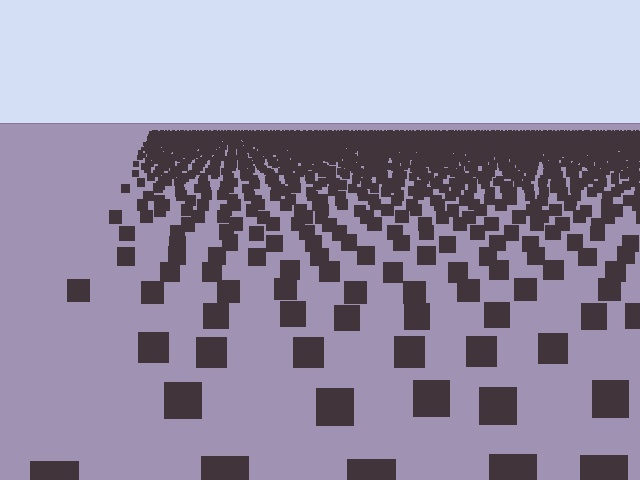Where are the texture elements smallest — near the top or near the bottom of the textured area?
Near the top.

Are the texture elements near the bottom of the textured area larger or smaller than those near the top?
Larger. Near the bottom, elements are closer to the viewer and appear at a bigger on-screen size.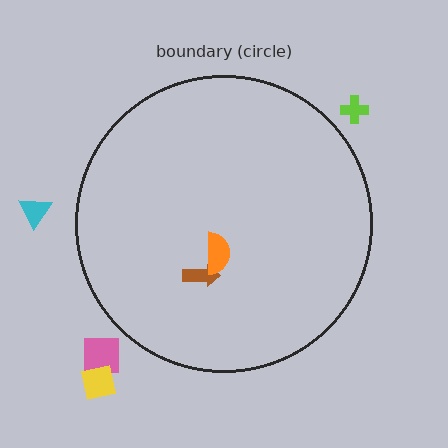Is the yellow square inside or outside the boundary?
Outside.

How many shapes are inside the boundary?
2 inside, 4 outside.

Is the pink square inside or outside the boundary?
Outside.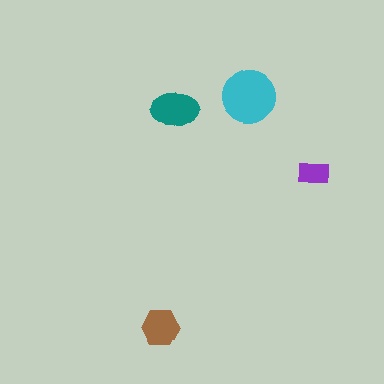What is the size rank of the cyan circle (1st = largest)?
1st.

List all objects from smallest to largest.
The purple rectangle, the brown hexagon, the teal ellipse, the cyan circle.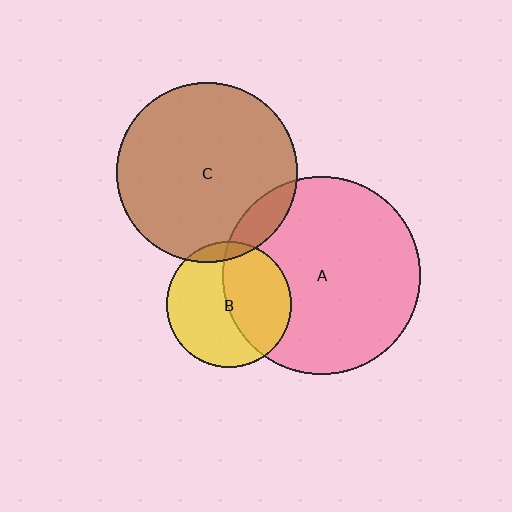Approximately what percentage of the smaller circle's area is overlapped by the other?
Approximately 10%.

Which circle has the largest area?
Circle A (pink).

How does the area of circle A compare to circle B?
Approximately 2.5 times.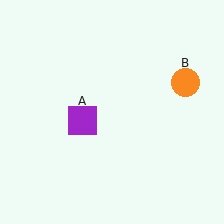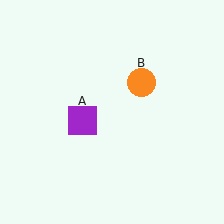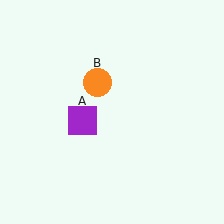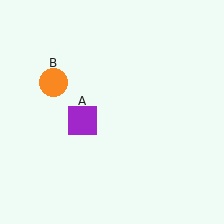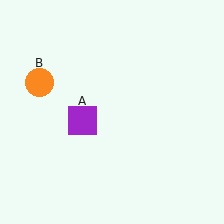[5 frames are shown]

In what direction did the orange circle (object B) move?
The orange circle (object B) moved left.